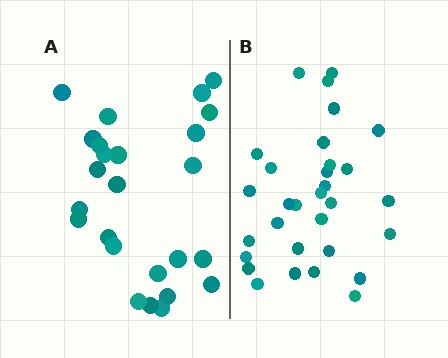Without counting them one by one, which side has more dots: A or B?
Region B (the right region) has more dots.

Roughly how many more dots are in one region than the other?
Region B has about 6 more dots than region A.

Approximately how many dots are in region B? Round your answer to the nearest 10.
About 30 dots. (The exact count is 31, which rounds to 30.)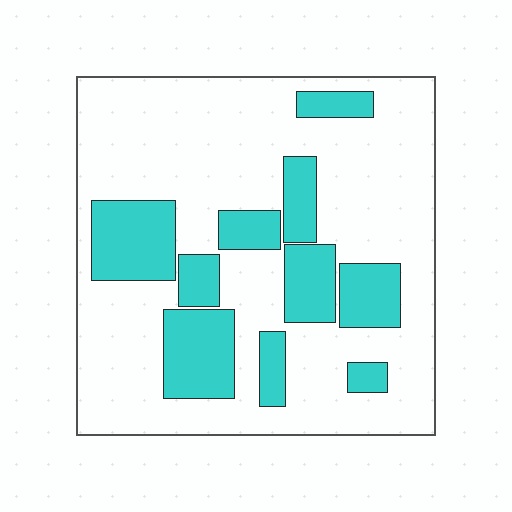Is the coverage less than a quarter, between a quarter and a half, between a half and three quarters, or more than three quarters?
Between a quarter and a half.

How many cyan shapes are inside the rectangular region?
10.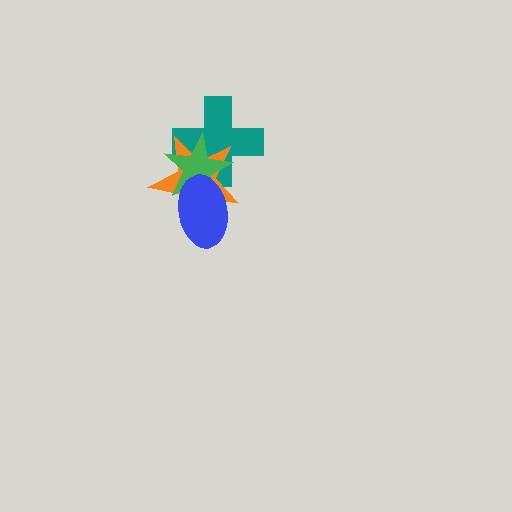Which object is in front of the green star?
The blue ellipse is in front of the green star.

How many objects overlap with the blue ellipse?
3 objects overlap with the blue ellipse.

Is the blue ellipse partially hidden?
No, no other shape covers it.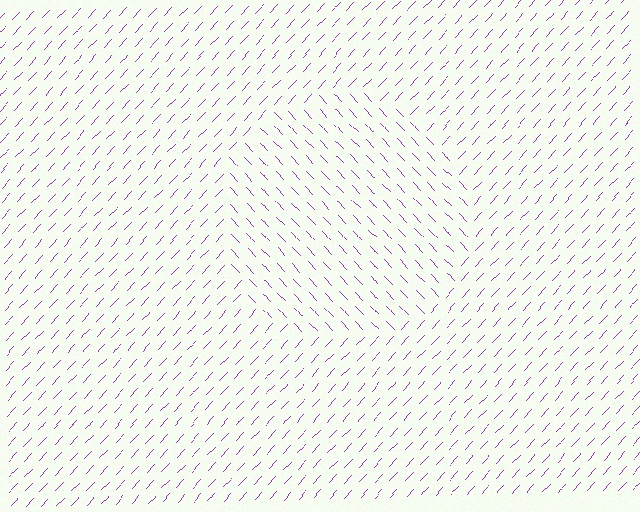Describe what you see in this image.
The image is filled with small purple line segments. A circle region in the image has lines oriented differently from the surrounding lines, creating a visible texture boundary.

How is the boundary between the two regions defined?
The boundary is defined purely by a change in line orientation (approximately 87 degrees difference). All lines are the same color and thickness.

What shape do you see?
I see a circle.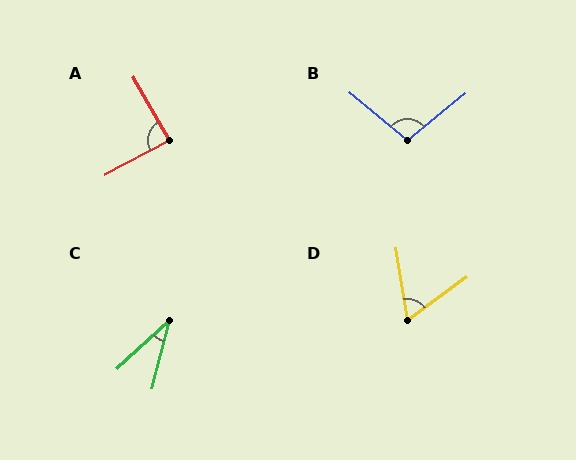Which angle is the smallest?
C, at approximately 33 degrees.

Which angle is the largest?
B, at approximately 102 degrees.